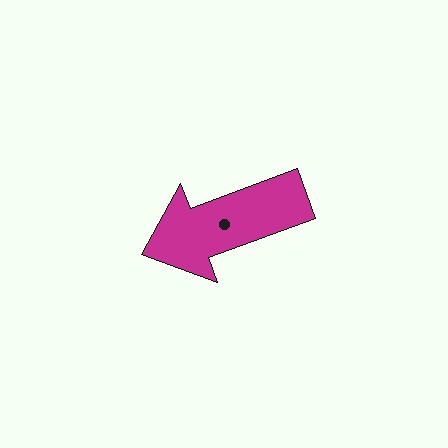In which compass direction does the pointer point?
West.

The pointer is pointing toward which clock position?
Roughly 8 o'clock.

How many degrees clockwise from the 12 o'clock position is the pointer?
Approximately 250 degrees.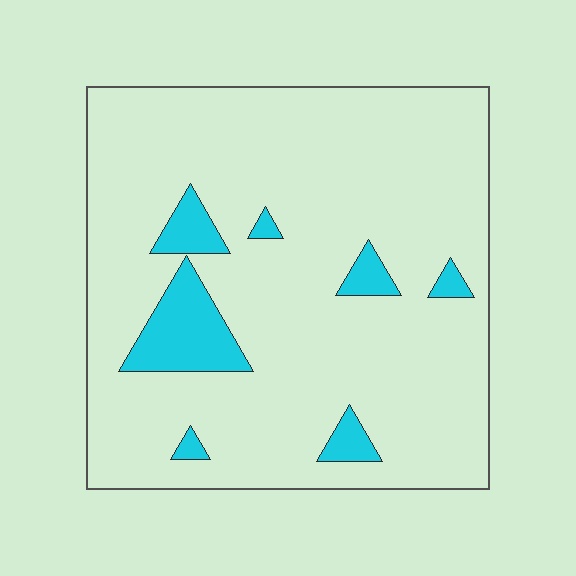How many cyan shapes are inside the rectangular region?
7.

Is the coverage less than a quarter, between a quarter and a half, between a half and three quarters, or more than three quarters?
Less than a quarter.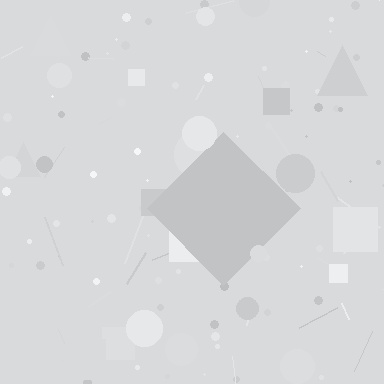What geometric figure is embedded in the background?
A diamond is embedded in the background.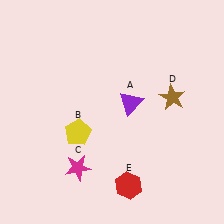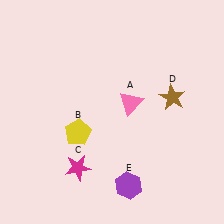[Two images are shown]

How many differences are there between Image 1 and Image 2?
There are 2 differences between the two images.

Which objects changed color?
A changed from purple to pink. E changed from red to purple.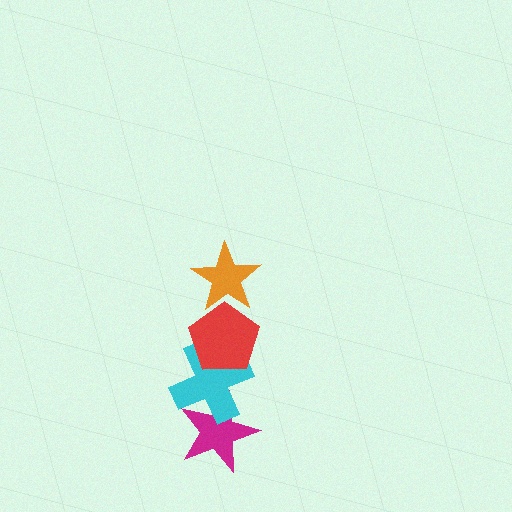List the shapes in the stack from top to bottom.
From top to bottom: the orange star, the red pentagon, the cyan cross, the magenta star.